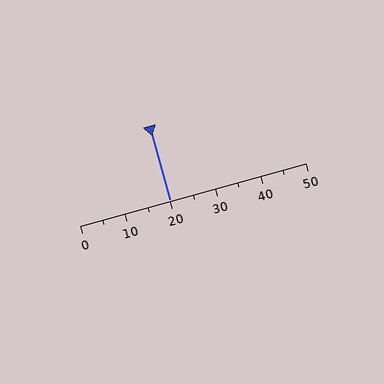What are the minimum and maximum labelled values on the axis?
The axis runs from 0 to 50.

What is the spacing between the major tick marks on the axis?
The major ticks are spaced 10 apart.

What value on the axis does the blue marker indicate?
The marker indicates approximately 20.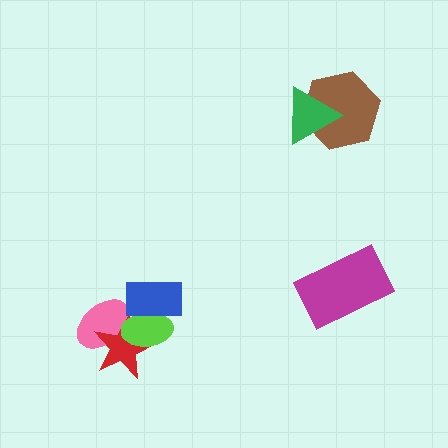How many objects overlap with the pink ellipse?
2 objects overlap with the pink ellipse.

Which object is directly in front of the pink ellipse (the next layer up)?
The red star is directly in front of the pink ellipse.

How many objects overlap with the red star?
2 objects overlap with the red star.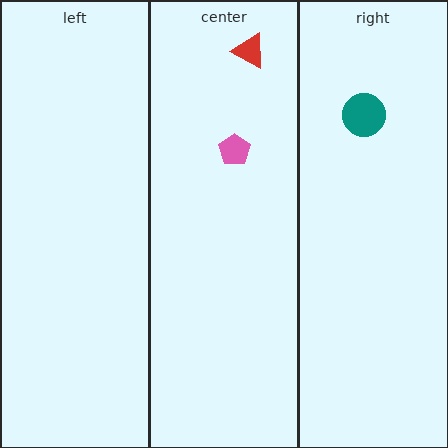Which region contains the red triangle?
The center region.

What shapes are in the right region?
The teal circle.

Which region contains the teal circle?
The right region.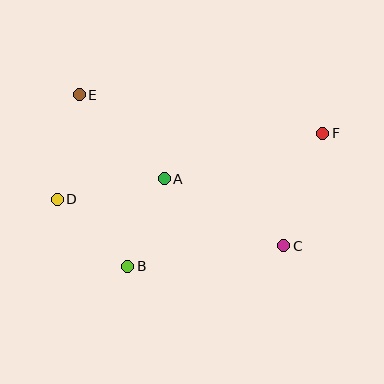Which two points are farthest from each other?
Points D and F are farthest from each other.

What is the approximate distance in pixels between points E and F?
The distance between E and F is approximately 247 pixels.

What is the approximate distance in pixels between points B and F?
The distance between B and F is approximately 236 pixels.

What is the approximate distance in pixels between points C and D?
The distance between C and D is approximately 231 pixels.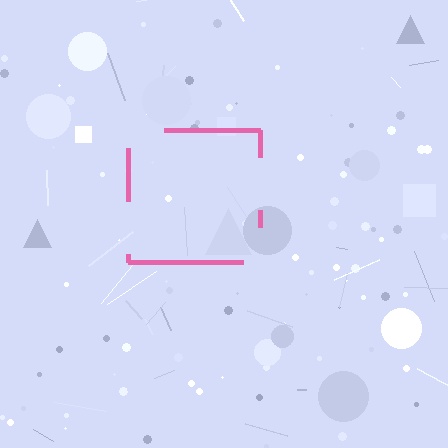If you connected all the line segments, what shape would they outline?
They would outline a square.